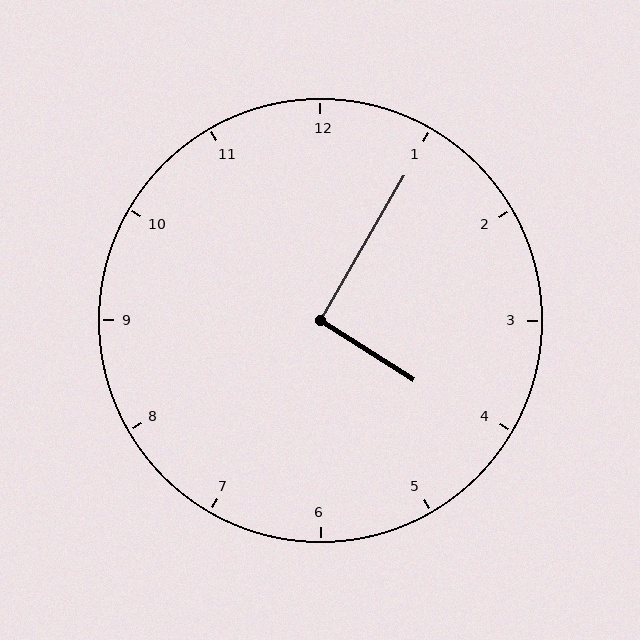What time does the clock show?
4:05.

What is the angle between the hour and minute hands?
Approximately 92 degrees.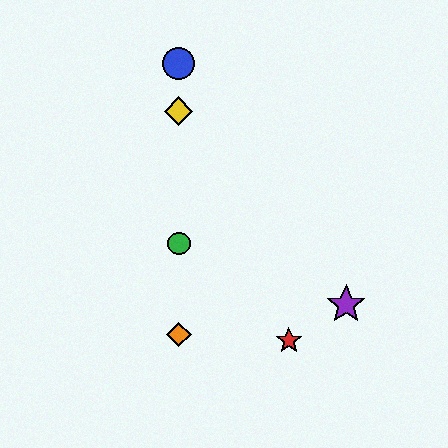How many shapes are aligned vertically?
4 shapes (the blue circle, the green circle, the yellow diamond, the orange diamond) are aligned vertically.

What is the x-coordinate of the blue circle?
The blue circle is at x≈179.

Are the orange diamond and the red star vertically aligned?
No, the orange diamond is at x≈179 and the red star is at x≈289.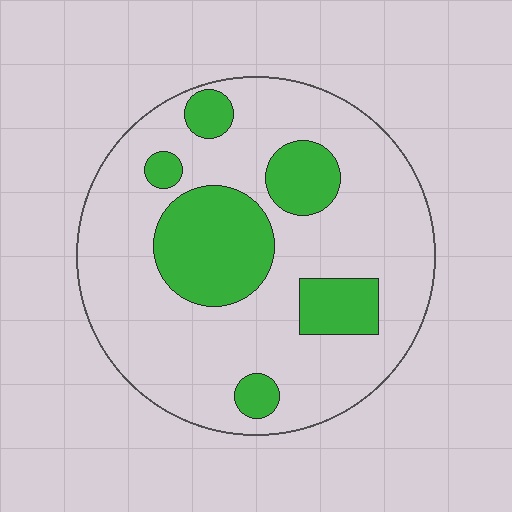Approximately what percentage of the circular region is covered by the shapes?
Approximately 25%.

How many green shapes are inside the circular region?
6.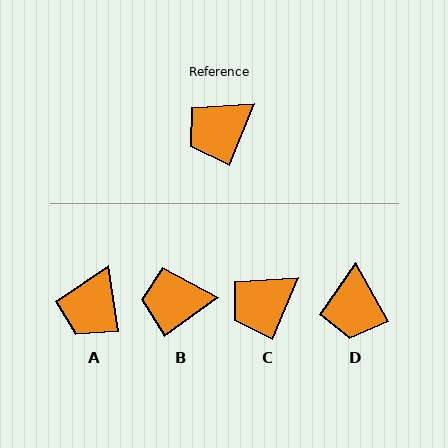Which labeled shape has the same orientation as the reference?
C.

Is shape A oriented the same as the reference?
No, it is off by about 31 degrees.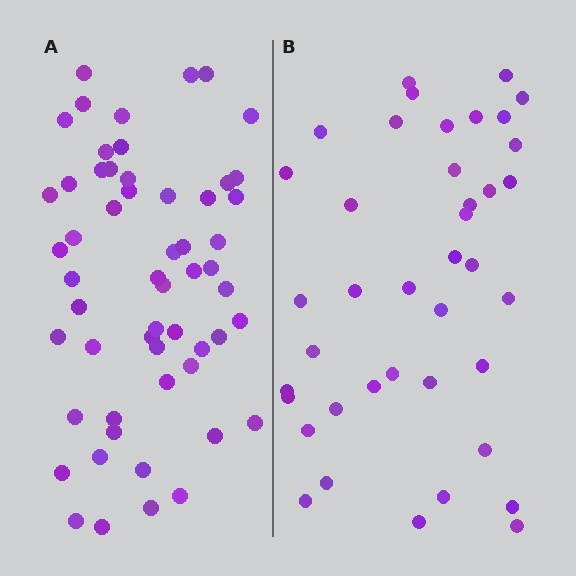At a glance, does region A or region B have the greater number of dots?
Region A (the left region) has more dots.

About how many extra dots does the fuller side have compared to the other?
Region A has approximately 15 more dots than region B.